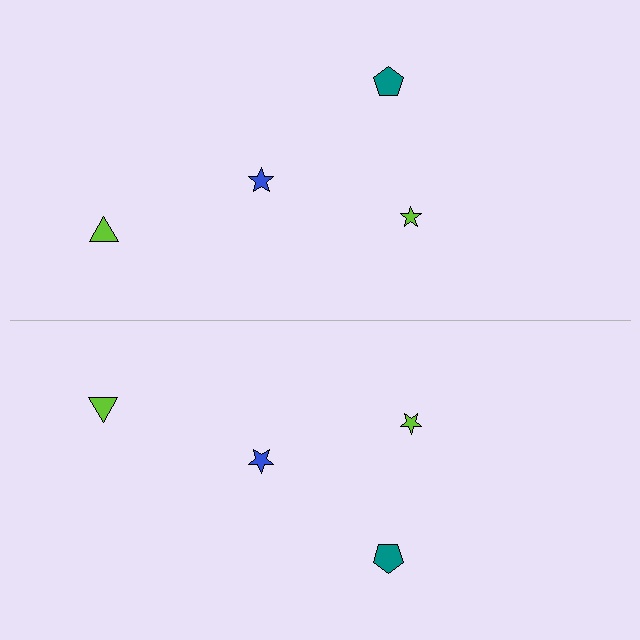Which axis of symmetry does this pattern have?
The pattern has a horizontal axis of symmetry running through the center of the image.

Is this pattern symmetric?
Yes, this pattern has bilateral (reflection) symmetry.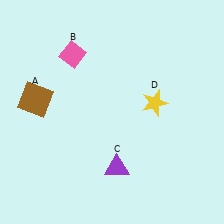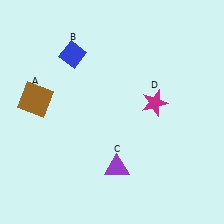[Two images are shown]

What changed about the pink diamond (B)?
In Image 1, B is pink. In Image 2, it changed to blue.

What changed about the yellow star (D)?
In Image 1, D is yellow. In Image 2, it changed to magenta.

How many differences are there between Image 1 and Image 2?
There are 2 differences between the two images.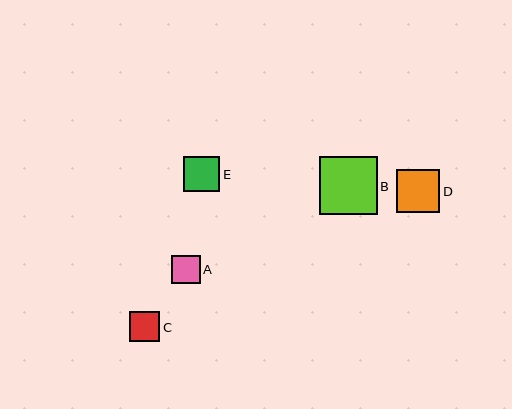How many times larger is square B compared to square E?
Square B is approximately 1.6 times the size of square E.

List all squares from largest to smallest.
From largest to smallest: B, D, E, C, A.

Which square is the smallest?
Square A is the smallest with a size of approximately 28 pixels.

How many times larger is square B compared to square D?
Square B is approximately 1.4 times the size of square D.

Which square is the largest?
Square B is the largest with a size of approximately 58 pixels.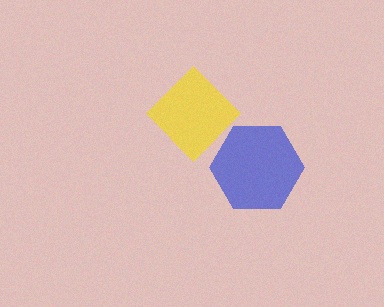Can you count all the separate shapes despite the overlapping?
Yes, there are 2 separate shapes.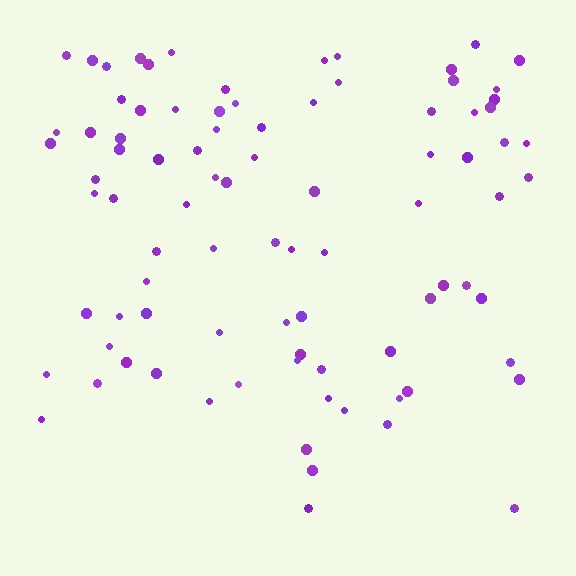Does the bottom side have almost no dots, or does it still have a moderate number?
Still a moderate number, just noticeably fewer than the top.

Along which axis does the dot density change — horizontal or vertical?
Vertical.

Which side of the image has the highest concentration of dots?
The top.